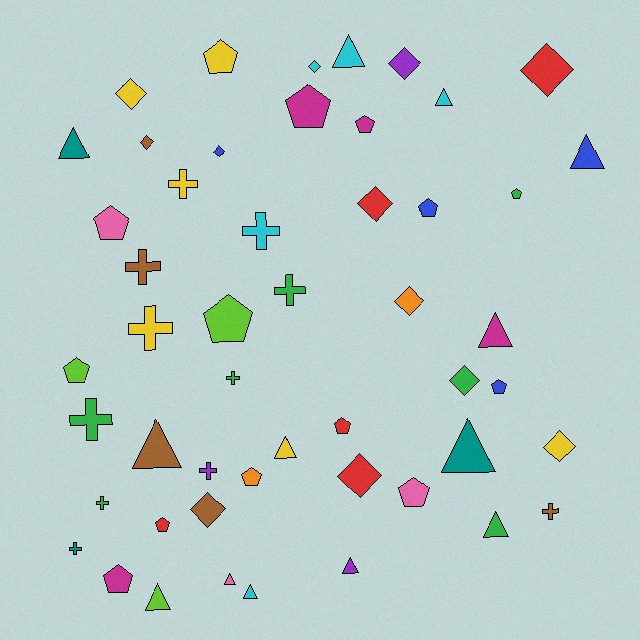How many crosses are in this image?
There are 11 crosses.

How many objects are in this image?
There are 50 objects.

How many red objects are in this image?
There are 5 red objects.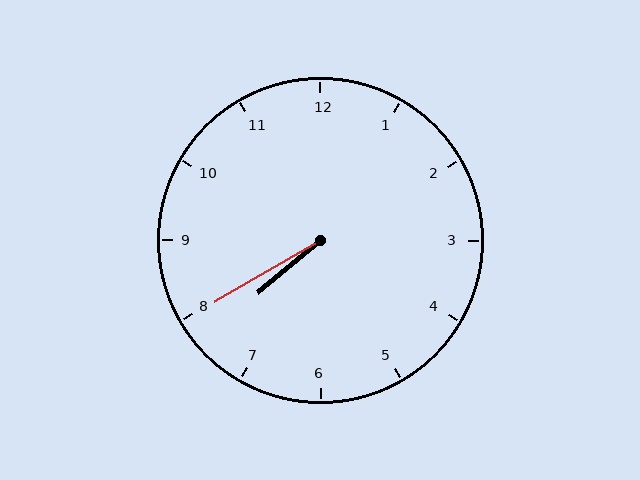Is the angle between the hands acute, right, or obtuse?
It is acute.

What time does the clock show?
7:40.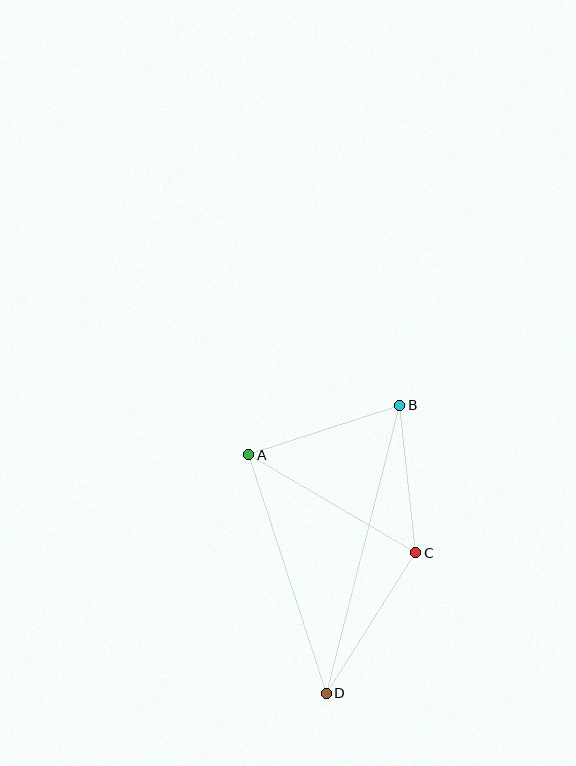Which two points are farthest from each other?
Points B and D are farthest from each other.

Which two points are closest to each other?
Points B and C are closest to each other.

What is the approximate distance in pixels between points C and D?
The distance between C and D is approximately 167 pixels.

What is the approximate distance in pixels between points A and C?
The distance between A and C is approximately 193 pixels.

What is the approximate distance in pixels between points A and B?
The distance between A and B is approximately 159 pixels.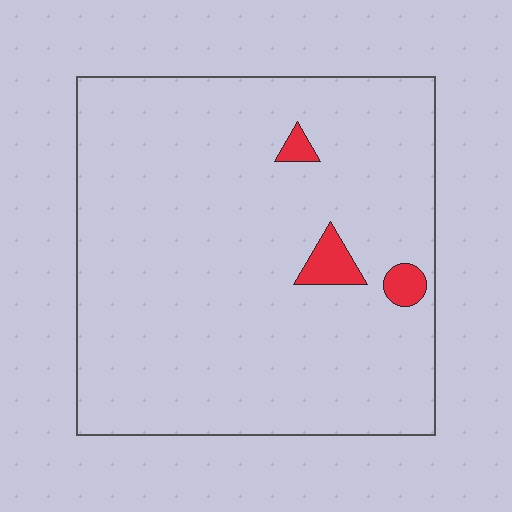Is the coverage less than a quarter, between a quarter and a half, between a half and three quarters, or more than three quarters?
Less than a quarter.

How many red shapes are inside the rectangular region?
3.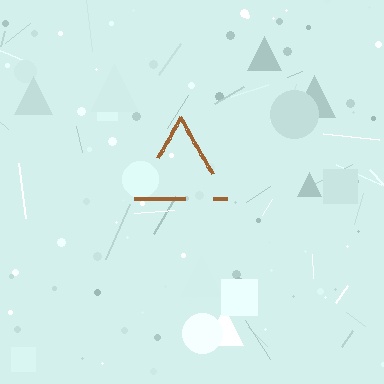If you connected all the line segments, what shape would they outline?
They would outline a triangle.